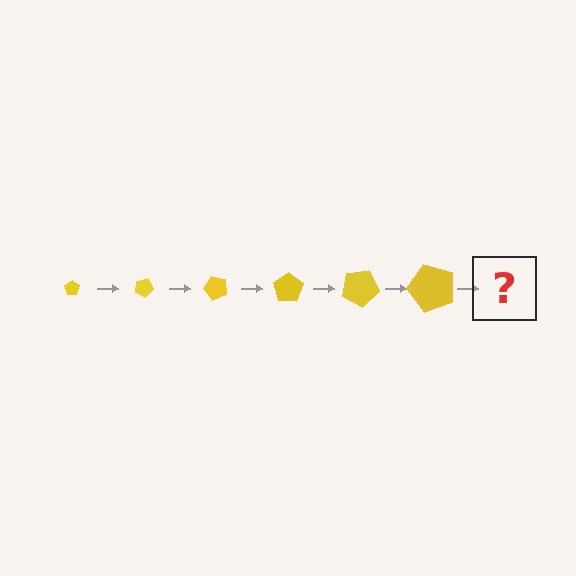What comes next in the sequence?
The next element should be a pentagon, larger than the previous one and rotated 150 degrees from the start.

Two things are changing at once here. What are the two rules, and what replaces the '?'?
The two rules are that the pentagon grows larger each step and it rotates 25 degrees each step. The '?' should be a pentagon, larger than the previous one and rotated 150 degrees from the start.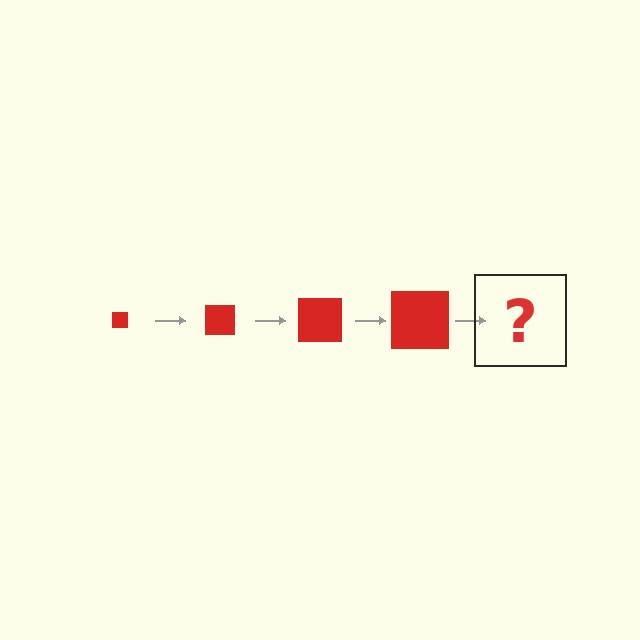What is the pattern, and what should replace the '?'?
The pattern is that the square gets progressively larger each step. The '?' should be a red square, larger than the previous one.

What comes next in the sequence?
The next element should be a red square, larger than the previous one.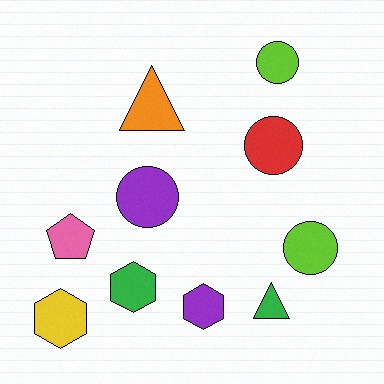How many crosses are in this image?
There are no crosses.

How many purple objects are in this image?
There are 2 purple objects.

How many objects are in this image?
There are 10 objects.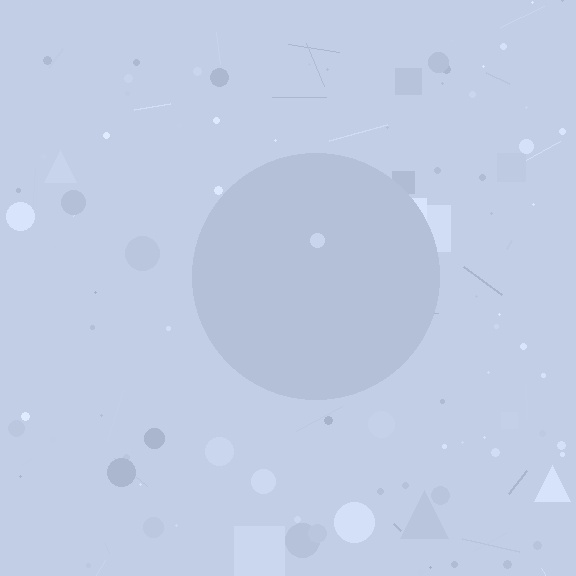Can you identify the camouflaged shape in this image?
The camouflaged shape is a circle.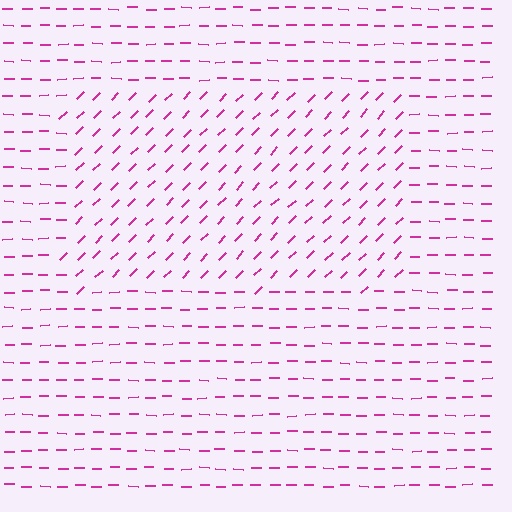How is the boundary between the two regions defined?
The boundary is defined purely by a change in line orientation (approximately 45 degrees difference). All lines are the same color and thickness.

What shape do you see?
I see a rectangle.